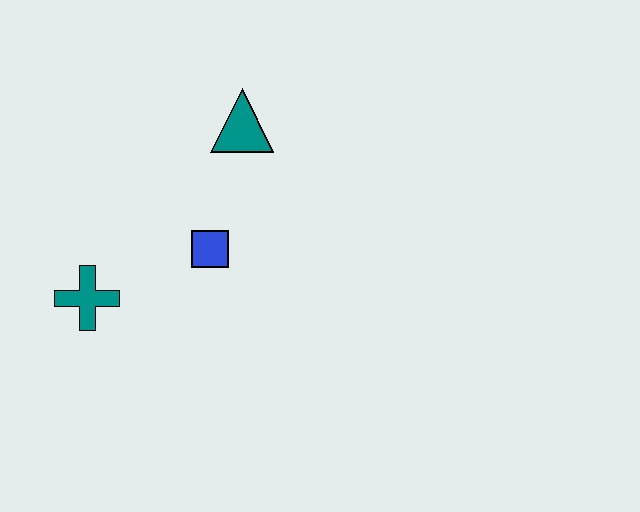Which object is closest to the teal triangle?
The blue square is closest to the teal triangle.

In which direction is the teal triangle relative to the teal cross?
The teal triangle is above the teal cross.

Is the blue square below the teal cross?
No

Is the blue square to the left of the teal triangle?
Yes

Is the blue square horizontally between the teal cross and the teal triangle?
Yes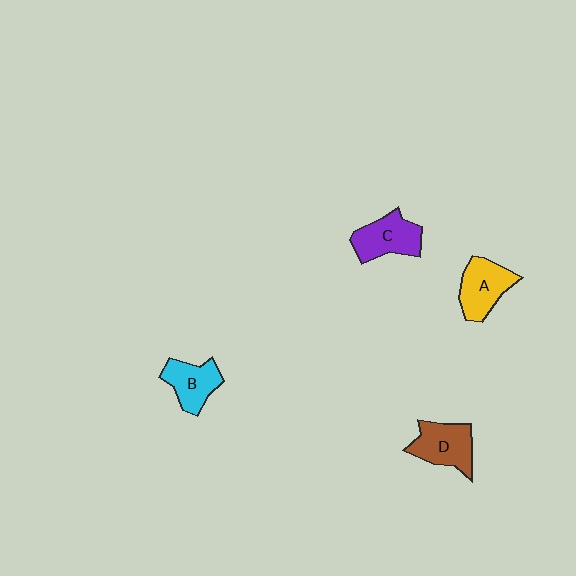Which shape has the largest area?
Shape D (brown).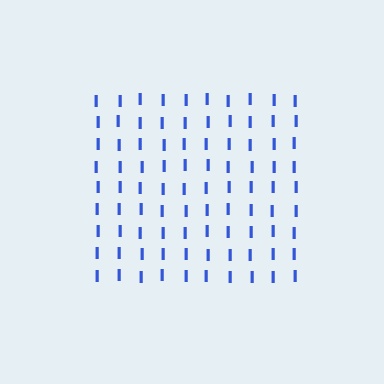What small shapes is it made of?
It is made of small letter I's.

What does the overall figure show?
The overall figure shows a square.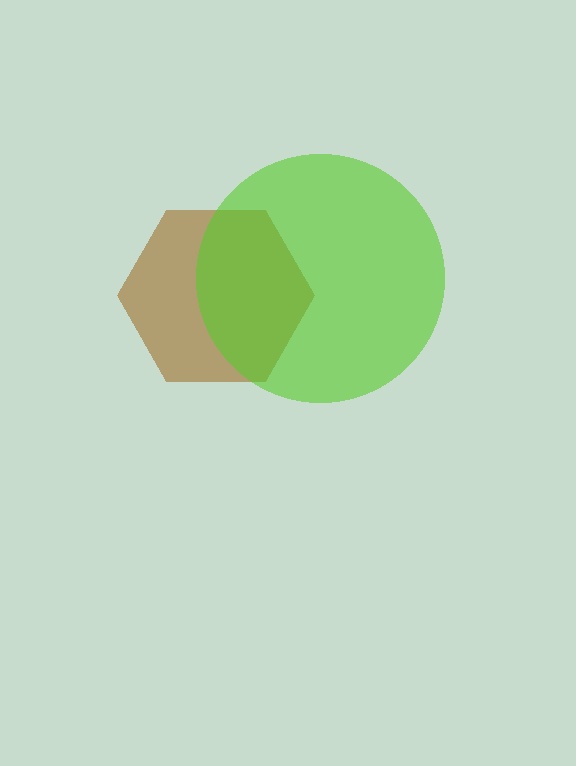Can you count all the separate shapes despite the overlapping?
Yes, there are 2 separate shapes.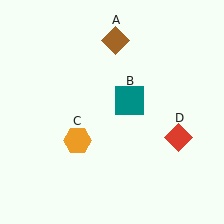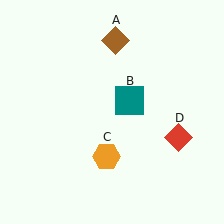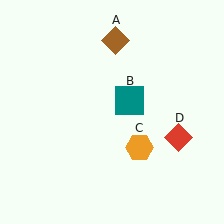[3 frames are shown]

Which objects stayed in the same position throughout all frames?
Brown diamond (object A) and teal square (object B) and red diamond (object D) remained stationary.